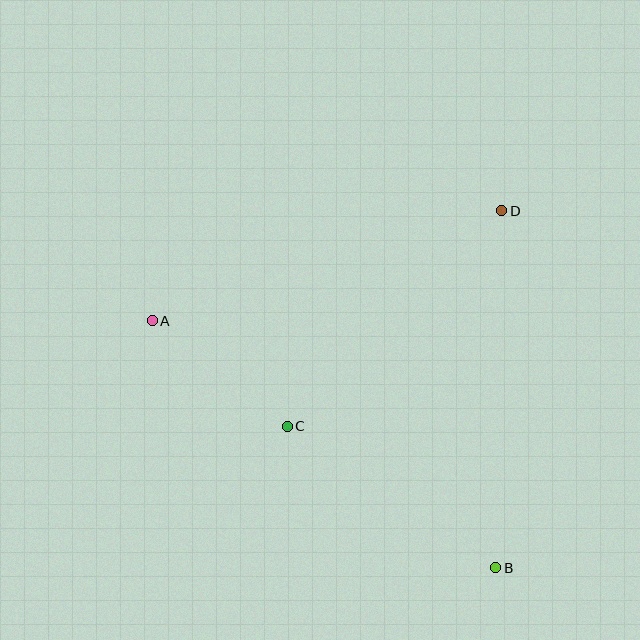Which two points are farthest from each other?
Points A and B are farthest from each other.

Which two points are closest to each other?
Points A and C are closest to each other.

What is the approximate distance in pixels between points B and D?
The distance between B and D is approximately 357 pixels.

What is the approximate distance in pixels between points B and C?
The distance between B and C is approximately 252 pixels.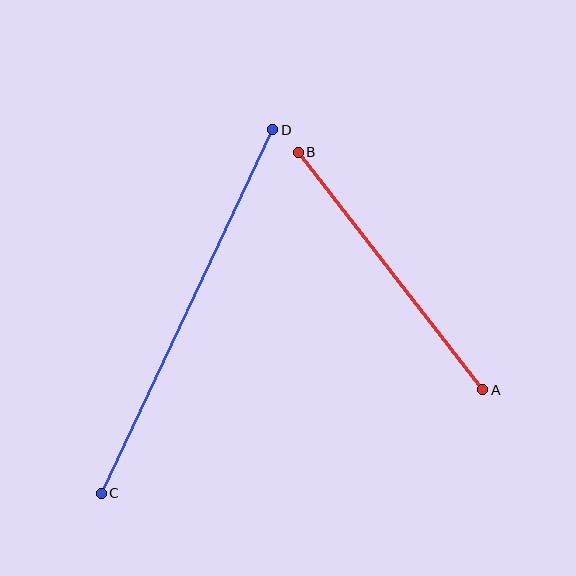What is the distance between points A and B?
The distance is approximately 301 pixels.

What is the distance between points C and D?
The distance is approximately 402 pixels.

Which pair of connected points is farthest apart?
Points C and D are farthest apart.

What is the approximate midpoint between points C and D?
The midpoint is at approximately (187, 312) pixels.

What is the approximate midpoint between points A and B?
The midpoint is at approximately (390, 271) pixels.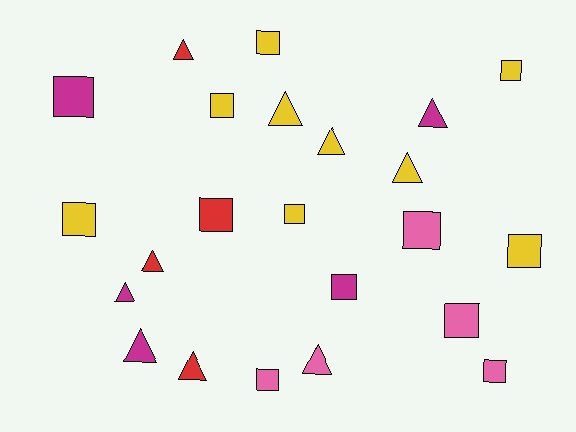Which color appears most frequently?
Yellow, with 9 objects.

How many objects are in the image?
There are 23 objects.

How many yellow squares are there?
There are 6 yellow squares.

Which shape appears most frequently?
Square, with 13 objects.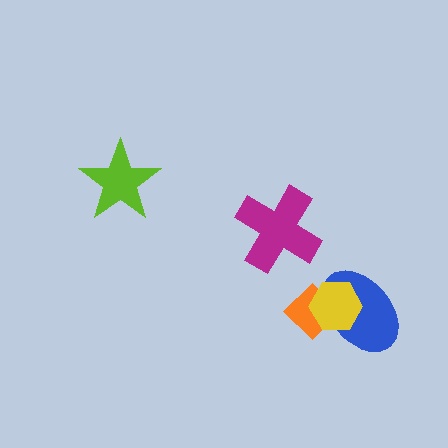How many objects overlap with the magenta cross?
0 objects overlap with the magenta cross.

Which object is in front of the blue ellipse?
The yellow hexagon is in front of the blue ellipse.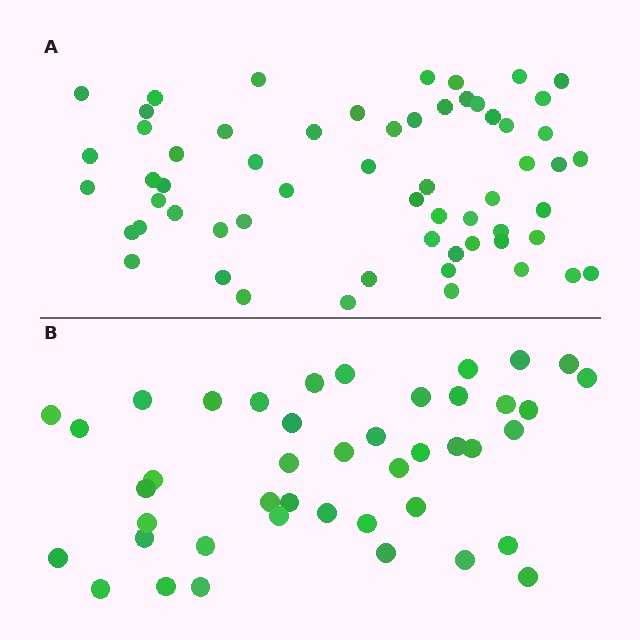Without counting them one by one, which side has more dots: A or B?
Region A (the top region) has more dots.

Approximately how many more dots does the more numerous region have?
Region A has approximately 15 more dots than region B.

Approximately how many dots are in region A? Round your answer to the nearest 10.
About 60 dots.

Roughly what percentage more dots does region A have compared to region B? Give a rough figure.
About 40% more.